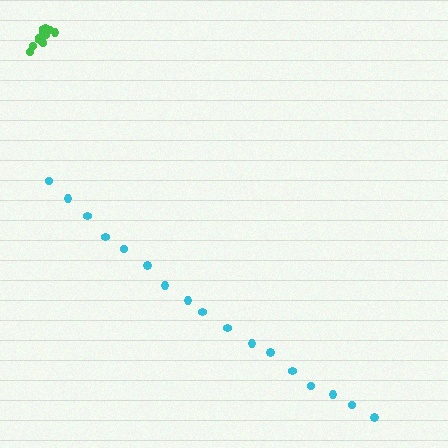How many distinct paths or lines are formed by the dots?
There are 2 distinct paths.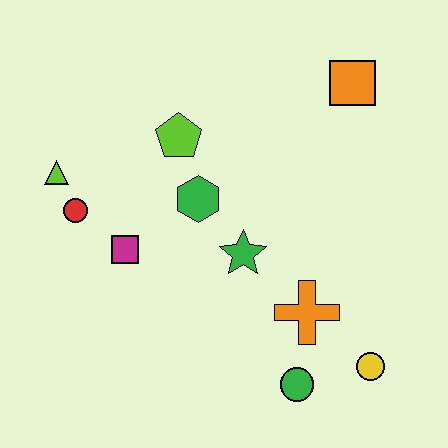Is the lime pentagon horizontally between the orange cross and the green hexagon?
No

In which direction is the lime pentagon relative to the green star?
The lime pentagon is above the green star.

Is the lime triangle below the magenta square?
No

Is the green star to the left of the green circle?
Yes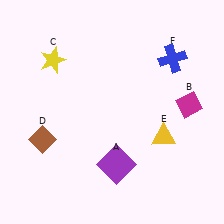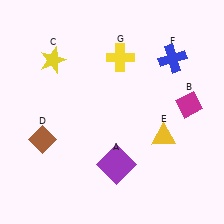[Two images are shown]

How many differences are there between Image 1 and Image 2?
There is 1 difference between the two images.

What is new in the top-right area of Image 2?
A yellow cross (G) was added in the top-right area of Image 2.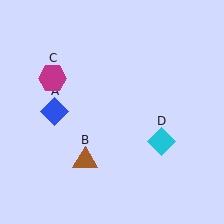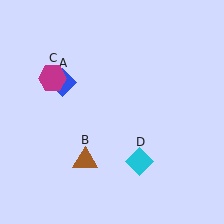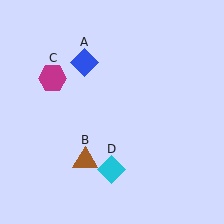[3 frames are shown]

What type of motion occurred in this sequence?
The blue diamond (object A), cyan diamond (object D) rotated clockwise around the center of the scene.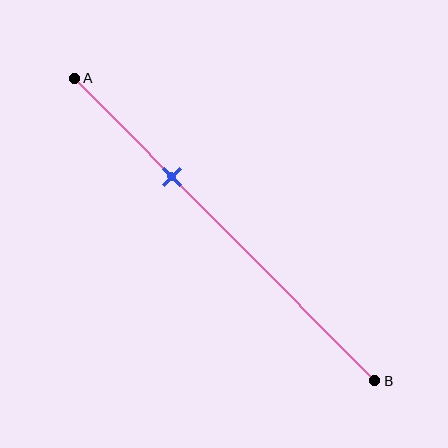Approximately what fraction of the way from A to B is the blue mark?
The blue mark is approximately 30% of the way from A to B.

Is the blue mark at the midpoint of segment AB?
No, the mark is at about 30% from A, not at the 50% midpoint.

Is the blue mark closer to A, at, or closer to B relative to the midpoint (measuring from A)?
The blue mark is closer to point A than the midpoint of segment AB.